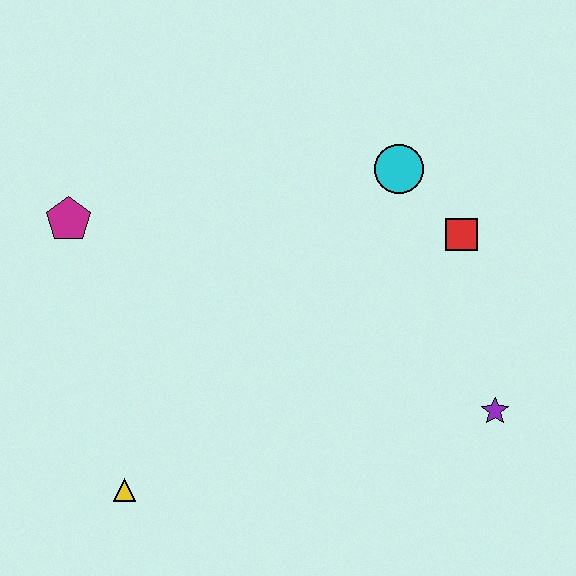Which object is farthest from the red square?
The yellow triangle is farthest from the red square.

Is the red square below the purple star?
No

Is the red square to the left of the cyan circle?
No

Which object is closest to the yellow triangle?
The magenta pentagon is closest to the yellow triangle.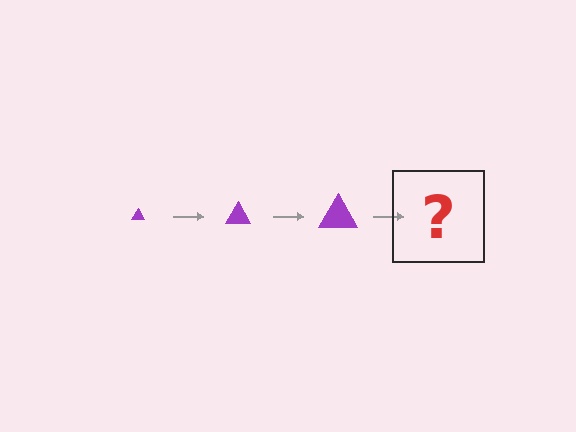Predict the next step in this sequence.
The next step is a purple triangle, larger than the previous one.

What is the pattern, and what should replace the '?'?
The pattern is that the triangle gets progressively larger each step. The '?' should be a purple triangle, larger than the previous one.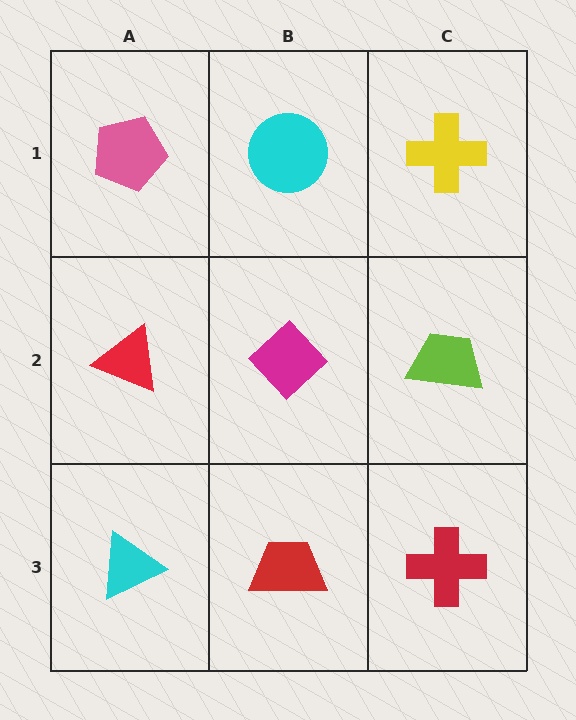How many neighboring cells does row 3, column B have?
3.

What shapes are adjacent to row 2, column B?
A cyan circle (row 1, column B), a red trapezoid (row 3, column B), a red triangle (row 2, column A), a lime trapezoid (row 2, column C).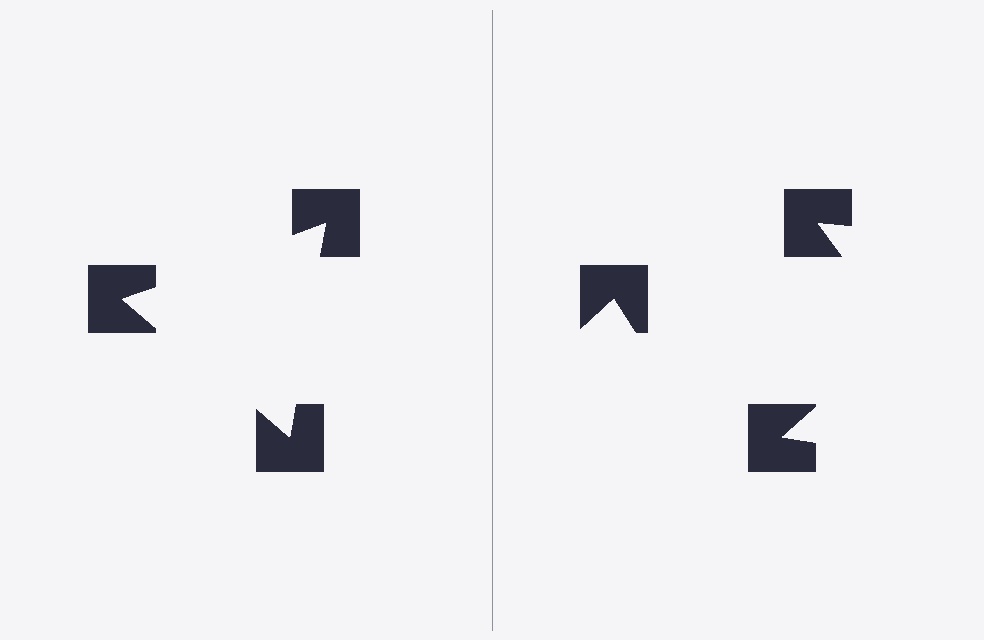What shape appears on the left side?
An illusory triangle.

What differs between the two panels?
The notched squares are positioned identically on both sides; only the wedge orientations differ. On the left they align to a triangle; on the right they are misaligned.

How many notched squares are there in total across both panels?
6 — 3 on each side.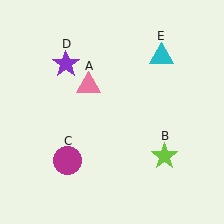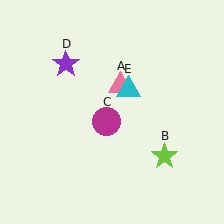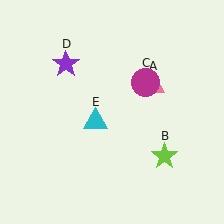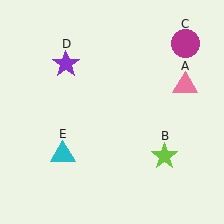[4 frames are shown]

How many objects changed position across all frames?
3 objects changed position: pink triangle (object A), magenta circle (object C), cyan triangle (object E).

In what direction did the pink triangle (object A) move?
The pink triangle (object A) moved right.